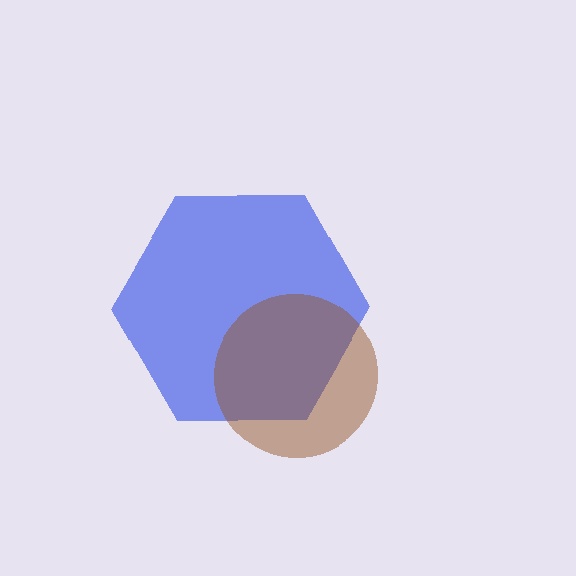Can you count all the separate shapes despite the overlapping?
Yes, there are 2 separate shapes.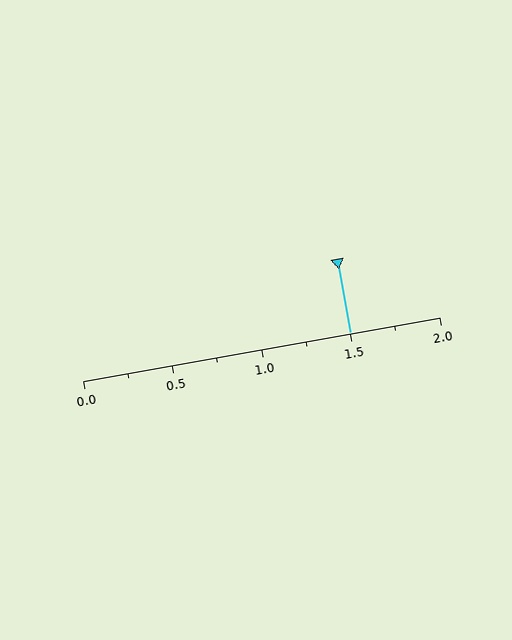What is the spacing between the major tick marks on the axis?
The major ticks are spaced 0.5 apart.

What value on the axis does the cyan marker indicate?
The marker indicates approximately 1.5.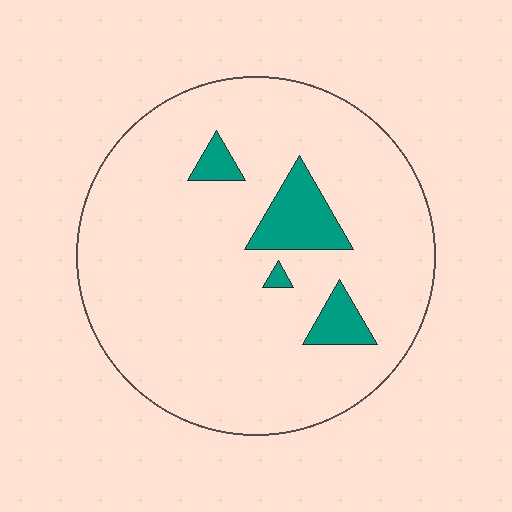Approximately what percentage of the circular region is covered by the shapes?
Approximately 10%.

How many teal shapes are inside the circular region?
4.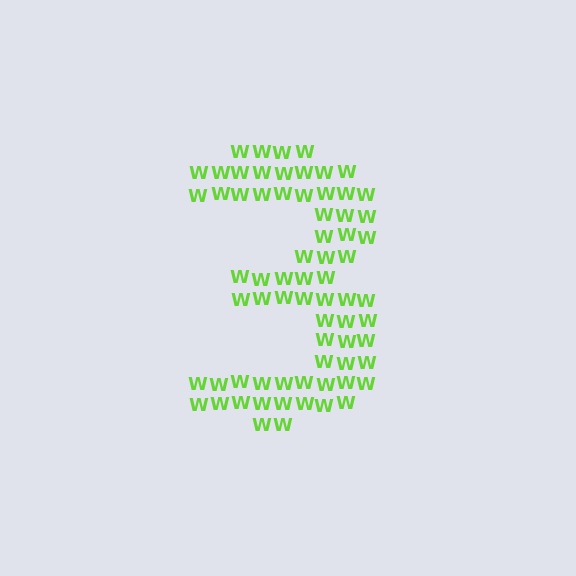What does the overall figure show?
The overall figure shows the digit 3.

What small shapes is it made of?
It is made of small letter W's.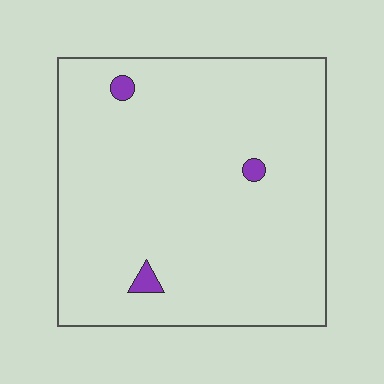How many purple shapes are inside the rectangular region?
3.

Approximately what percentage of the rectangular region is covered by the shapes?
Approximately 0%.